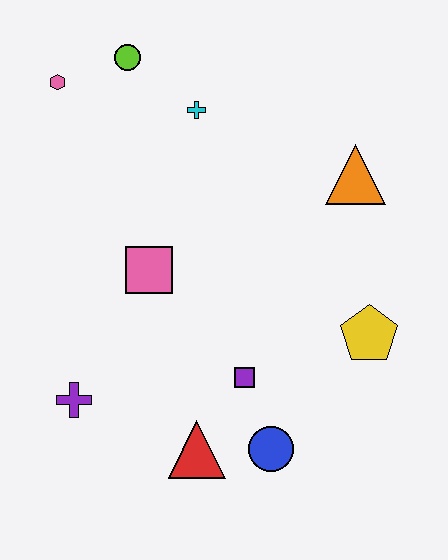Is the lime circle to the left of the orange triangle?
Yes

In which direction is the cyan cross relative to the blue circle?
The cyan cross is above the blue circle.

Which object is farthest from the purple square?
The pink hexagon is farthest from the purple square.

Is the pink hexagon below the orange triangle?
No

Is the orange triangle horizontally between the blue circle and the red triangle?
No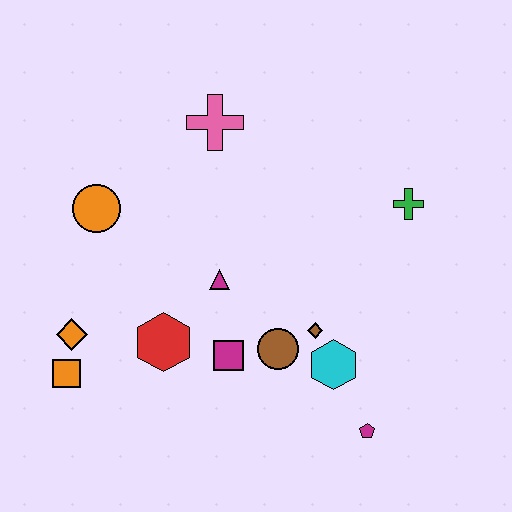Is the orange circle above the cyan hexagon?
Yes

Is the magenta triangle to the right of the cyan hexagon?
No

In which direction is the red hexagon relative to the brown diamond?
The red hexagon is to the left of the brown diamond.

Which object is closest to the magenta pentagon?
The cyan hexagon is closest to the magenta pentagon.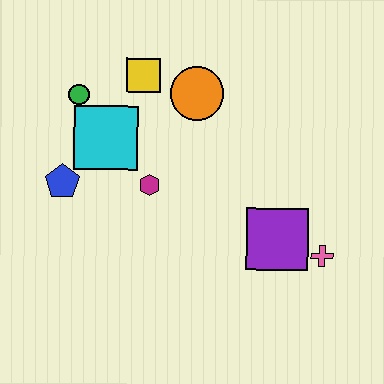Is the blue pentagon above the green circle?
No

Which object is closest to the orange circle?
The yellow square is closest to the orange circle.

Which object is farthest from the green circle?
The pink cross is farthest from the green circle.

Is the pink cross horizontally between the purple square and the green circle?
No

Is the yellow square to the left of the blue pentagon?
No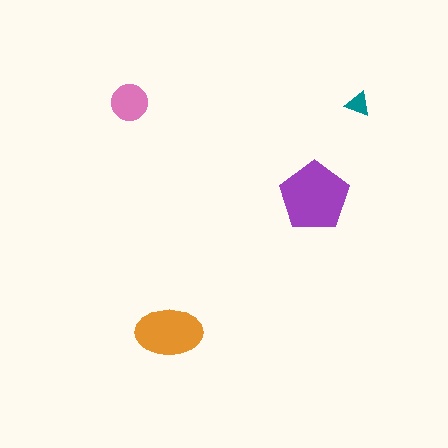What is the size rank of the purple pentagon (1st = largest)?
1st.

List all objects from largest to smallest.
The purple pentagon, the orange ellipse, the pink circle, the teal triangle.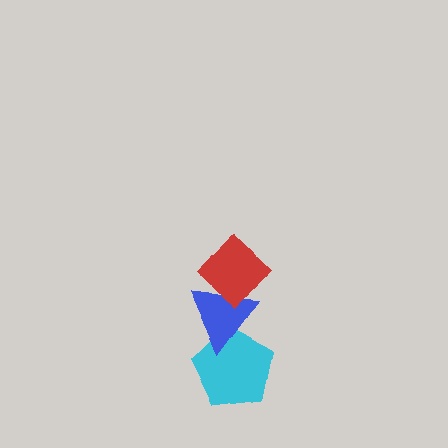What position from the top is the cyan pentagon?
The cyan pentagon is 3rd from the top.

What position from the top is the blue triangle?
The blue triangle is 2nd from the top.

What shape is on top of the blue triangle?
The red diamond is on top of the blue triangle.